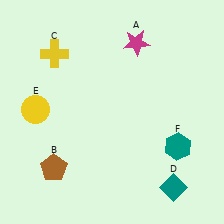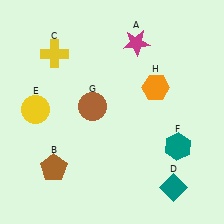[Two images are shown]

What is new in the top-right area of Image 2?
An orange hexagon (H) was added in the top-right area of Image 2.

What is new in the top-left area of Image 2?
A brown circle (G) was added in the top-left area of Image 2.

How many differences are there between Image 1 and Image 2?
There are 2 differences between the two images.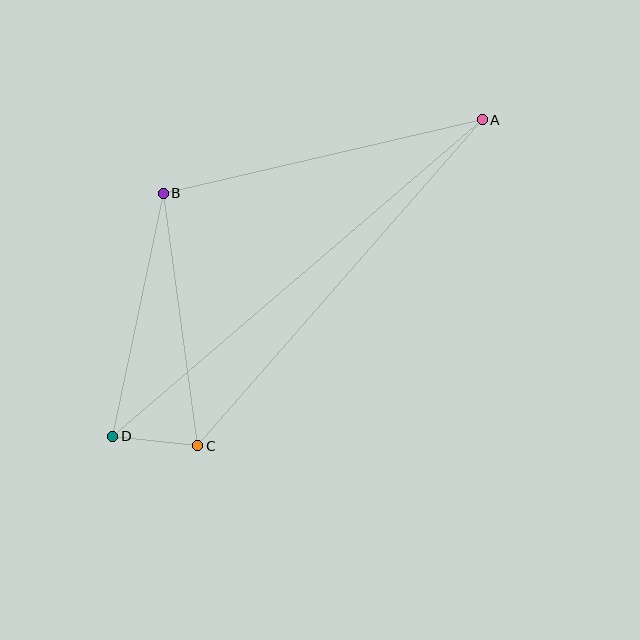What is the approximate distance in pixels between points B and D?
The distance between B and D is approximately 248 pixels.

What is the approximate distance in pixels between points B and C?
The distance between B and C is approximately 254 pixels.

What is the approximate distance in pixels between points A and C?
The distance between A and C is approximately 433 pixels.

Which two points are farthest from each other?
Points A and D are farthest from each other.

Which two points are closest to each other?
Points C and D are closest to each other.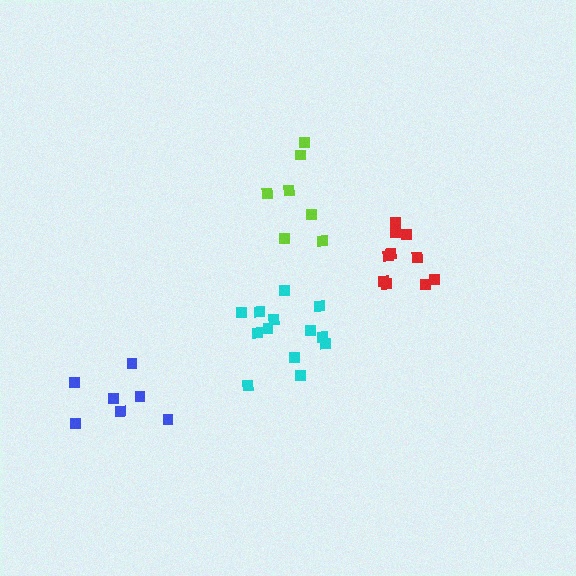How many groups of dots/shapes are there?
There are 4 groups.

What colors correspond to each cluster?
The clusters are colored: cyan, lime, red, blue.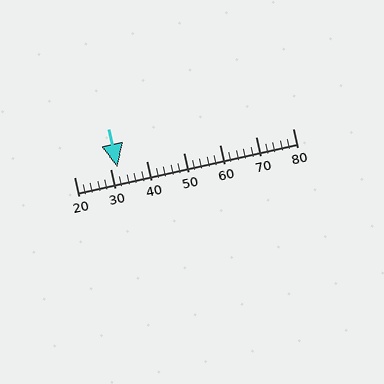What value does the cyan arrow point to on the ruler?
The cyan arrow points to approximately 32.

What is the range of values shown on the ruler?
The ruler shows values from 20 to 80.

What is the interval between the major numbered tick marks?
The major tick marks are spaced 10 units apart.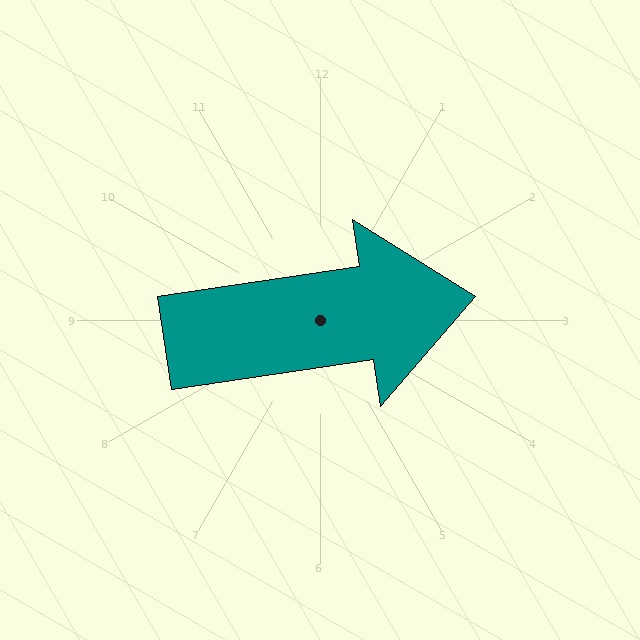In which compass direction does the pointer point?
East.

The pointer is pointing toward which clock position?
Roughly 3 o'clock.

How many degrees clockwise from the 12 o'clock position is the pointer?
Approximately 81 degrees.